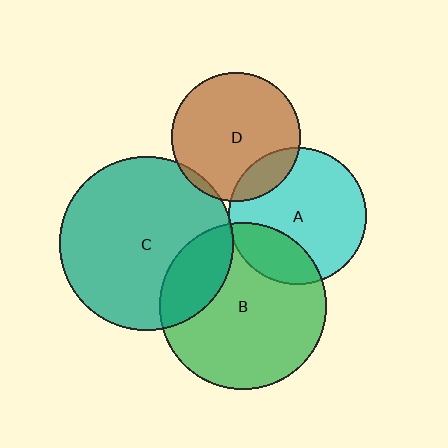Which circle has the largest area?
Circle C (teal).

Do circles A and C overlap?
Yes.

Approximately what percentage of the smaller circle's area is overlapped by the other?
Approximately 5%.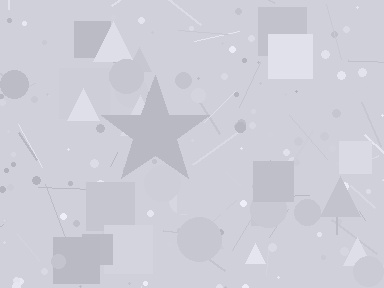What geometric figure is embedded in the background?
A star is embedded in the background.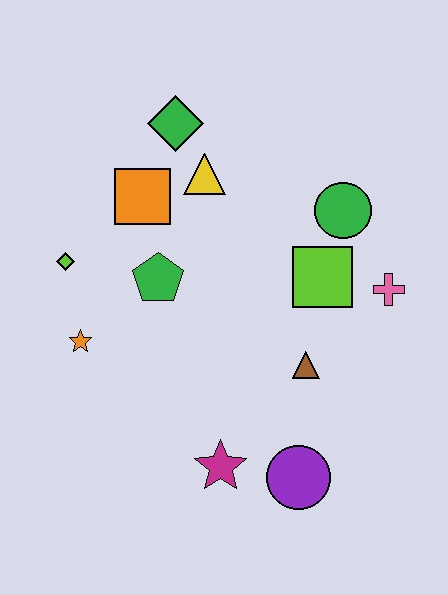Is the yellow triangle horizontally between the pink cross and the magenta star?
No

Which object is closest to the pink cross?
The lime square is closest to the pink cross.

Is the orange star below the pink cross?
Yes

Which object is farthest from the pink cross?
The lime diamond is farthest from the pink cross.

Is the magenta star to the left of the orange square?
No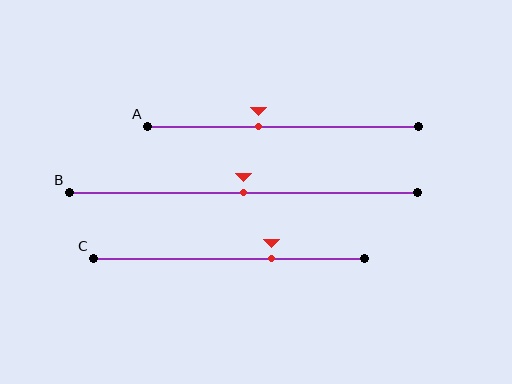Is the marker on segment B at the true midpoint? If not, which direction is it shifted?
Yes, the marker on segment B is at the true midpoint.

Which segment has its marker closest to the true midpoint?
Segment B has its marker closest to the true midpoint.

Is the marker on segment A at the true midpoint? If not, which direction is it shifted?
No, the marker on segment A is shifted to the left by about 9% of the segment length.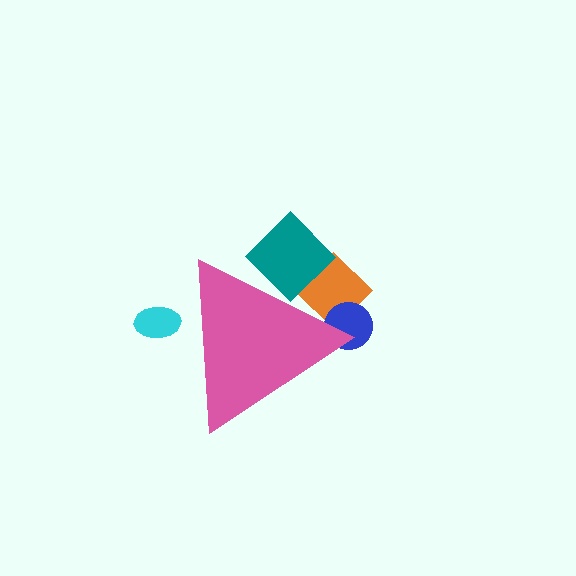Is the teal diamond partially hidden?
Yes, the teal diamond is partially hidden behind the pink triangle.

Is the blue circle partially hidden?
Yes, the blue circle is partially hidden behind the pink triangle.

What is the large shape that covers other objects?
A pink triangle.